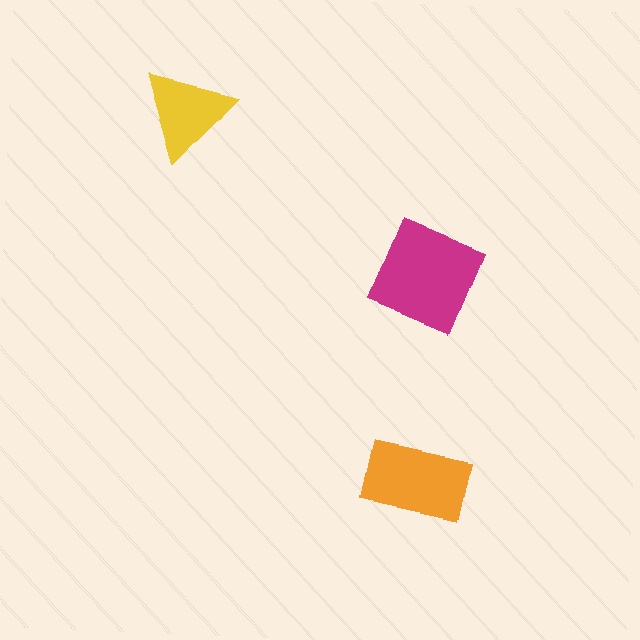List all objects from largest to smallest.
The magenta diamond, the orange rectangle, the yellow triangle.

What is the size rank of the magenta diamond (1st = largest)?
1st.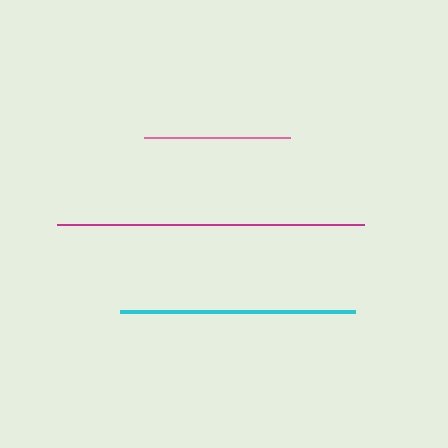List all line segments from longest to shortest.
From longest to shortest: magenta, cyan, pink.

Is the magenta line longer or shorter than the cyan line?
The magenta line is longer than the cyan line.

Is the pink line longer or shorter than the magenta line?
The magenta line is longer than the pink line.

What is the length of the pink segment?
The pink segment is approximately 146 pixels long.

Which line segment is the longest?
The magenta line is the longest at approximately 308 pixels.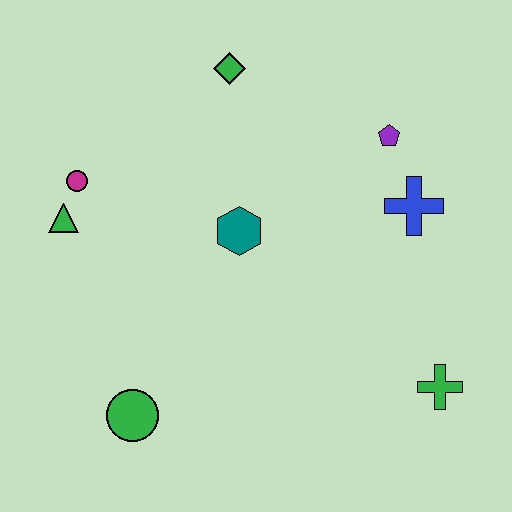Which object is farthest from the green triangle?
The green cross is farthest from the green triangle.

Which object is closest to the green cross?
The blue cross is closest to the green cross.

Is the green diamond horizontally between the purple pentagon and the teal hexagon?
No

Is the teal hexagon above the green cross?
Yes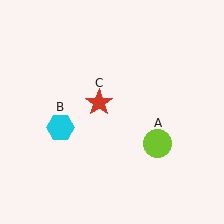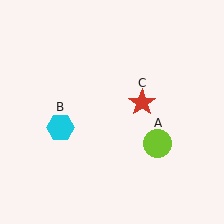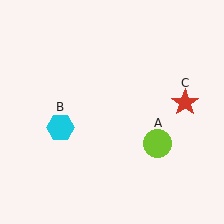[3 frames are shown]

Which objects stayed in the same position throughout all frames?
Lime circle (object A) and cyan hexagon (object B) remained stationary.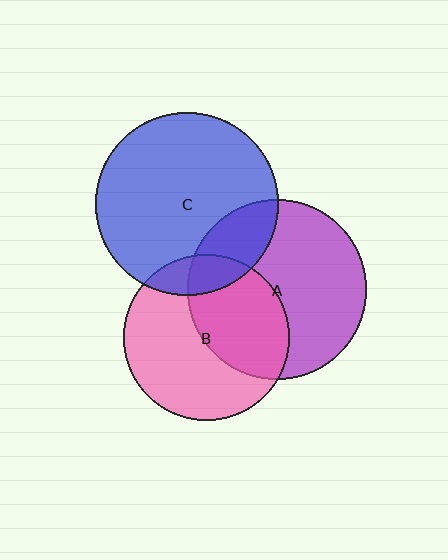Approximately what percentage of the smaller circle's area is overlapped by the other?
Approximately 45%.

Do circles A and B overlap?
Yes.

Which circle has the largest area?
Circle C (blue).